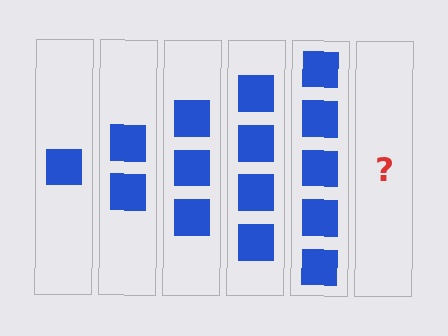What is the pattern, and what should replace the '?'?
The pattern is that each step adds one more square. The '?' should be 6 squares.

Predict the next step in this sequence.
The next step is 6 squares.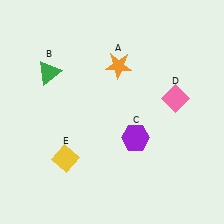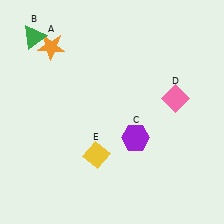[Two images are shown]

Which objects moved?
The objects that moved are: the orange star (A), the green triangle (B), the yellow diamond (E).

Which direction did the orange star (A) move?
The orange star (A) moved left.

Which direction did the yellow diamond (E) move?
The yellow diamond (E) moved right.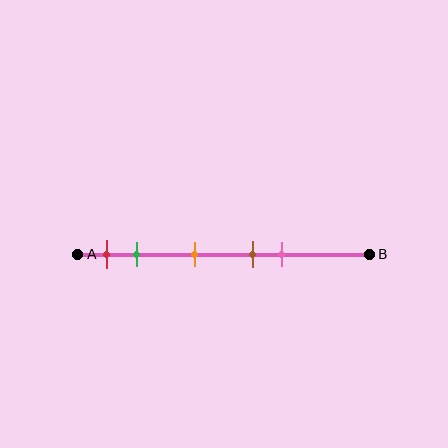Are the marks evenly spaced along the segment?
No, the marks are not evenly spaced.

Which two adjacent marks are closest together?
The brown and pink marks are the closest adjacent pair.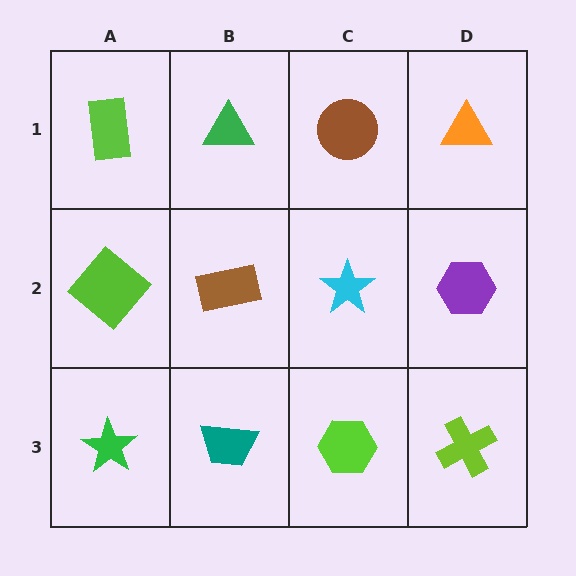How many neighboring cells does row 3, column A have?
2.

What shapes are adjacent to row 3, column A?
A lime diamond (row 2, column A), a teal trapezoid (row 3, column B).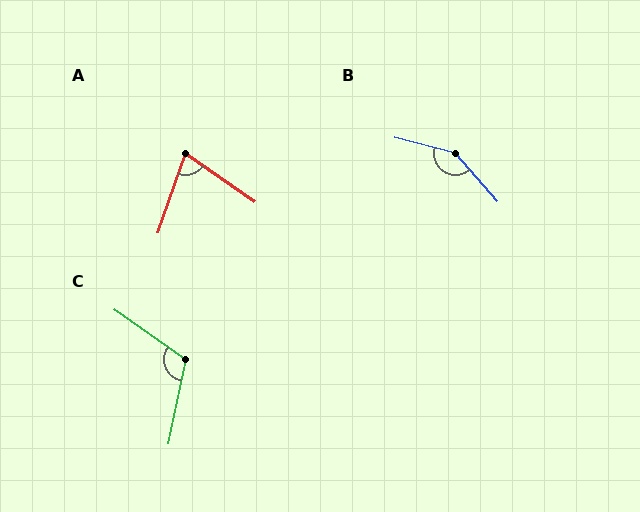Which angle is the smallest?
A, at approximately 75 degrees.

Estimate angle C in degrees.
Approximately 114 degrees.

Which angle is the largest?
B, at approximately 146 degrees.